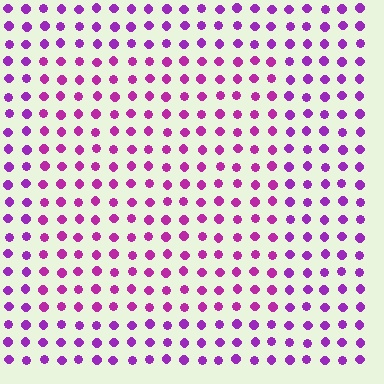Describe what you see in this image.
The image is filled with small purple elements in a uniform arrangement. A rectangle-shaped region is visible where the elements are tinted to a slightly different hue, forming a subtle color boundary.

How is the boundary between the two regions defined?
The boundary is defined purely by a slight shift in hue (about 22 degrees). Spacing, size, and orientation are identical on both sides.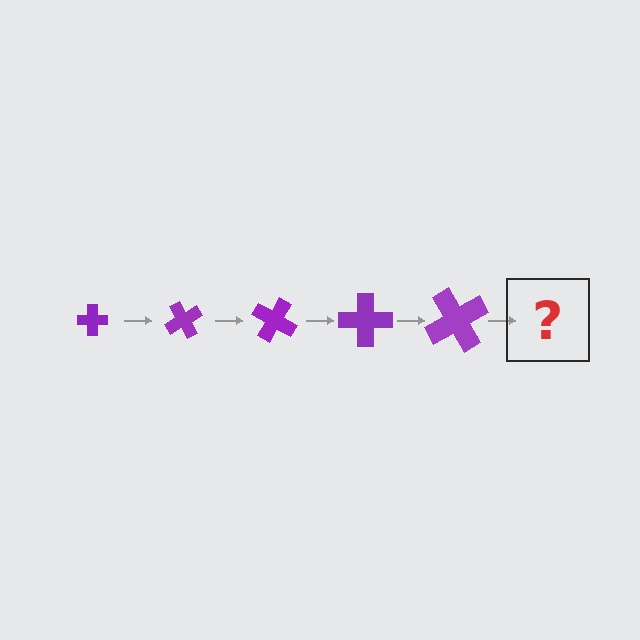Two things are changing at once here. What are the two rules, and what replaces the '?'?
The two rules are that the cross grows larger each step and it rotates 60 degrees each step. The '?' should be a cross, larger than the previous one and rotated 300 degrees from the start.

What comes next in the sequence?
The next element should be a cross, larger than the previous one and rotated 300 degrees from the start.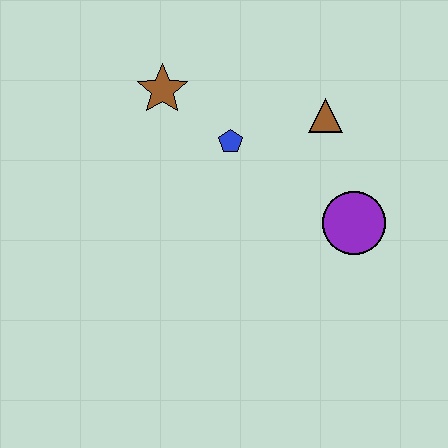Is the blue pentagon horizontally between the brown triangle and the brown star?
Yes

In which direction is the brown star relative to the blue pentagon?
The brown star is to the left of the blue pentagon.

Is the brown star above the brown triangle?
Yes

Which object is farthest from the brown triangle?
The brown star is farthest from the brown triangle.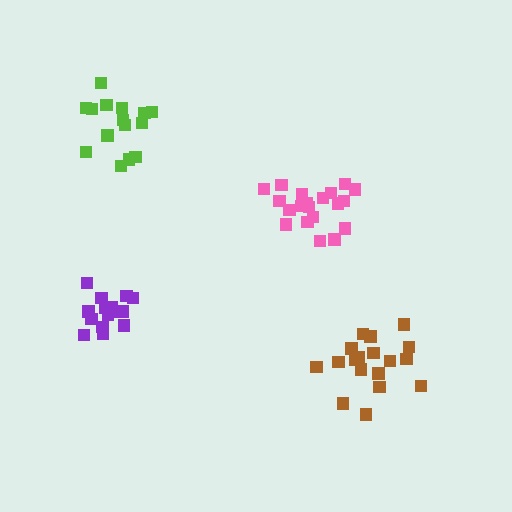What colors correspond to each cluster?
The clusters are colored: purple, lime, pink, brown.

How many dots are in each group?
Group 1: 16 dots, Group 2: 15 dots, Group 3: 20 dots, Group 4: 18 dots (69 total).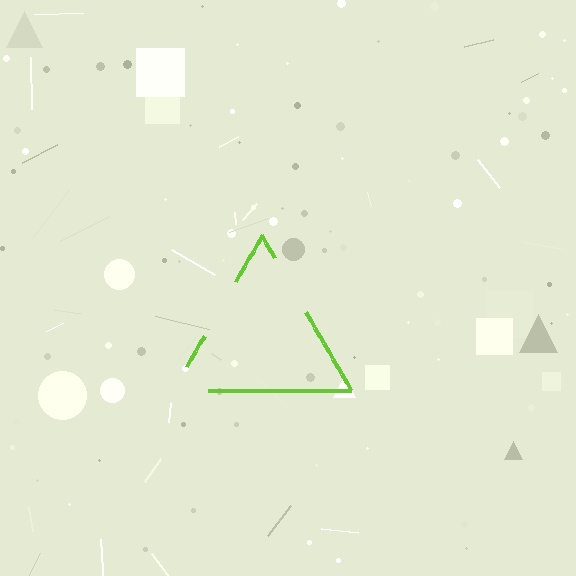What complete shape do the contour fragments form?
The contour fragments form a triangle.